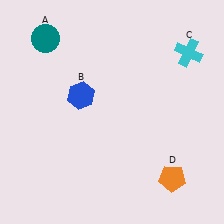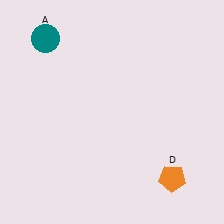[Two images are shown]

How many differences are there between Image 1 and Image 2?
There are 2 differences between the two images.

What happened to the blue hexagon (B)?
The blue hexagon (B) was removed in Image 2. It was in the top-left area of Image 1.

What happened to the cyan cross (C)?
The cyan cross (C) was removed in Image 2. It was in the top-right area of Image 1.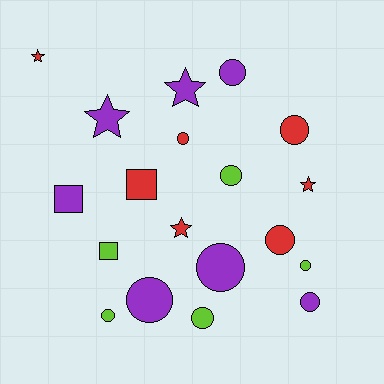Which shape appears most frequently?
Circle, with 11 objects.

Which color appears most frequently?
Purple, with 7 objects.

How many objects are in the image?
There are 19 objects.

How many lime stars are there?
There are no lime stars.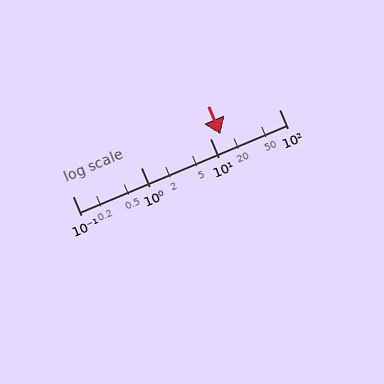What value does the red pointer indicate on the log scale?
The pointer indicates approximately 14.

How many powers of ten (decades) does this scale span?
The scale spans 3 decades, from 0.1 to 100.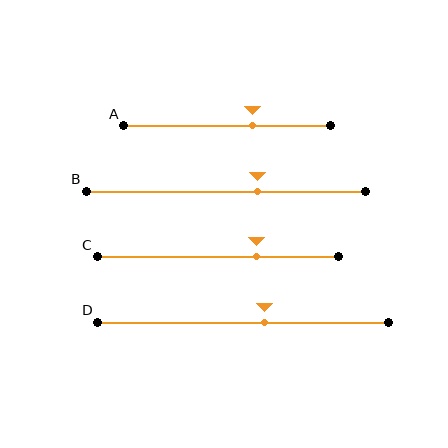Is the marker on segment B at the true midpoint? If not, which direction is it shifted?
No, the marker on segment B is shifted to the right by about 11% of the segment length.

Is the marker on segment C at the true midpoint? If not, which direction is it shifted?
No, the marker on segment C is shifted to the right by about 16% of the segment length.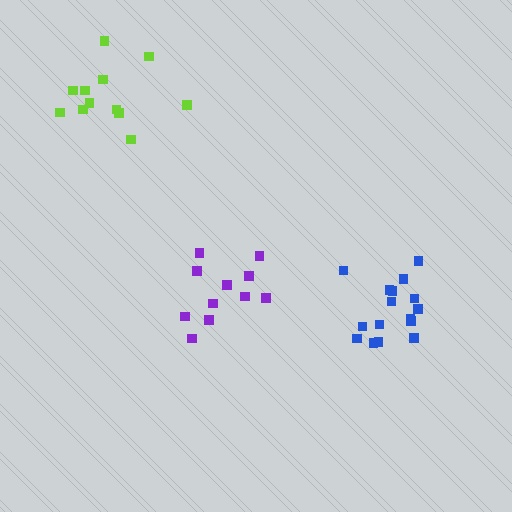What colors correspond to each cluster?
The clusters are colored: purple, lime, blue.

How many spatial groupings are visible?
There are 3 spatial groupings.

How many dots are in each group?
Group 1: 11 dots, Group 2: 12 dots, Group 3: 16 dots (39 total).